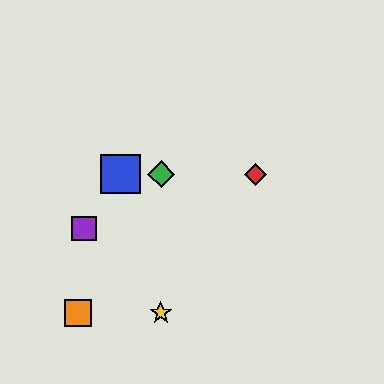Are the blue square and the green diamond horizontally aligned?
Yes, both are at y≈174.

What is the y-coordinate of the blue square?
The blue square is at y≈174.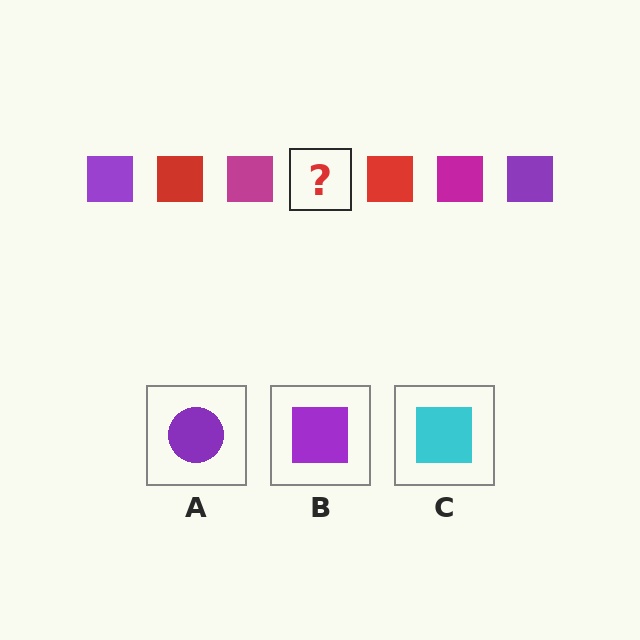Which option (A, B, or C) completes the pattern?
B.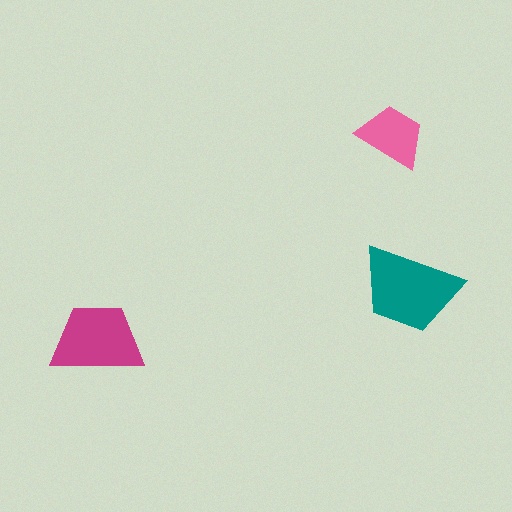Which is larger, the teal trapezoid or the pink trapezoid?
The teal one.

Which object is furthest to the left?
The magenta trapezoid is leftmost.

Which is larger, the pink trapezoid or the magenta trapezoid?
The magenta one.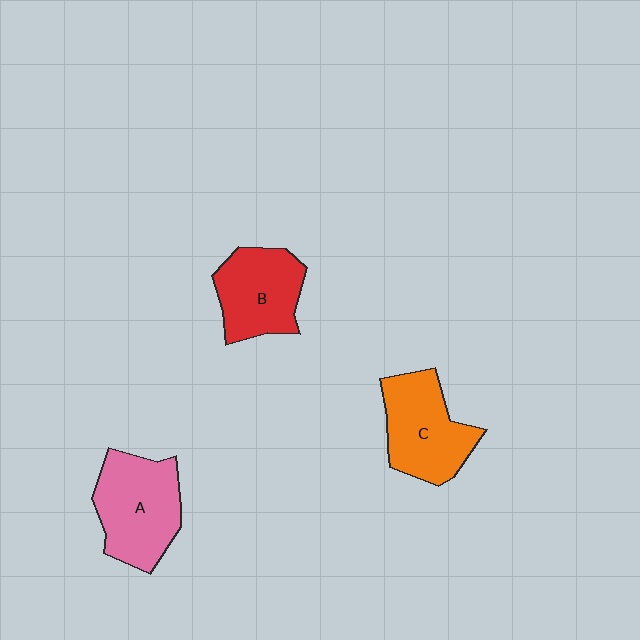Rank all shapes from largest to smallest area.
From largest to smallest: A (pink), C (orange), B (red).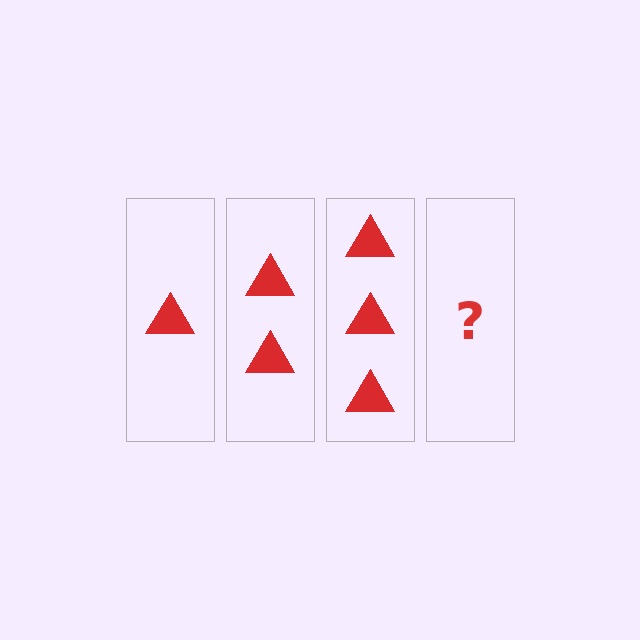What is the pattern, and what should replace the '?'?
The pattern is that each step adds one more triangle. The '?' should be 4 triangles.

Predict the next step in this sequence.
The next step is 4 triangles.